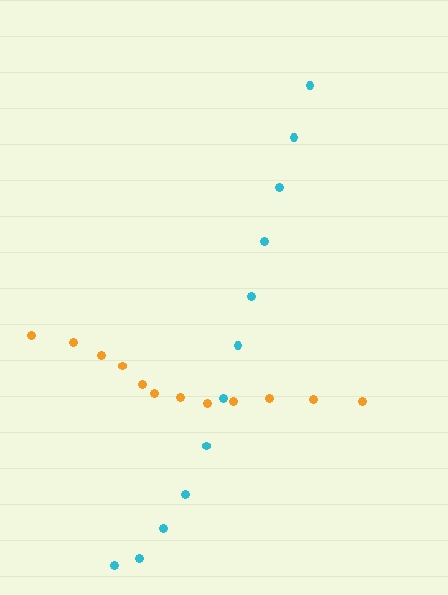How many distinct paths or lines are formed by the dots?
There are 2 distinct paths.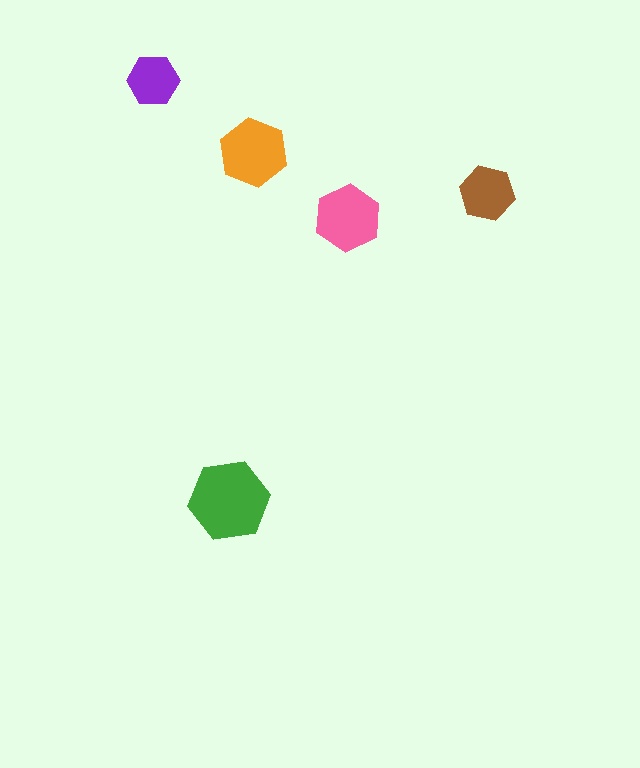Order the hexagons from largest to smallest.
the green one, the orange one, the pink one, the brown one, the purple one.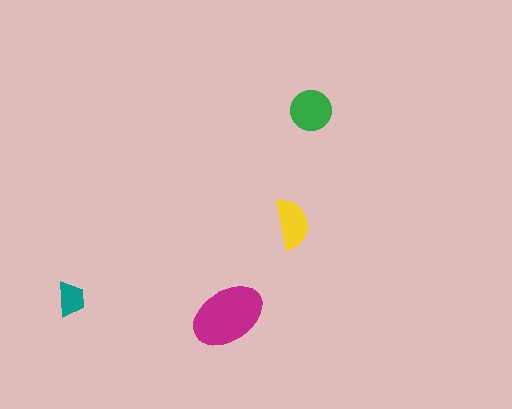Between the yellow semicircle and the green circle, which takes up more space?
The green circle.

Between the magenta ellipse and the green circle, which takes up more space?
The magenta ellipse.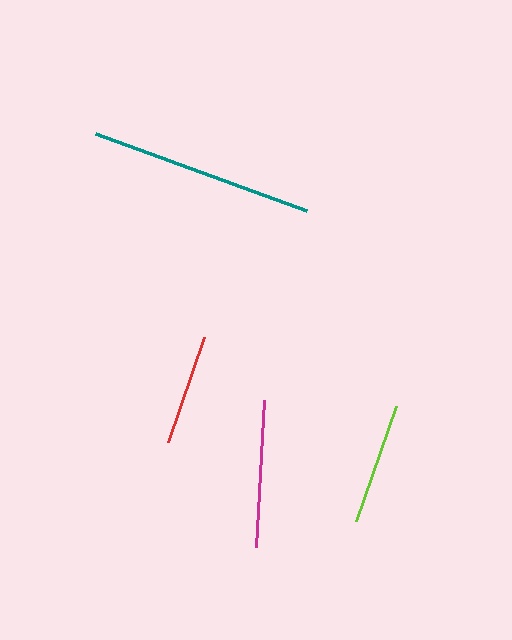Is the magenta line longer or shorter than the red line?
The magenta line is longer than the red line.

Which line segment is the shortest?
The red line is the shortest at approximately 111 pixels.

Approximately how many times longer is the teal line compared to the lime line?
The teal line is approximately 1.8 times the length of the lime line.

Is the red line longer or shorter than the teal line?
The teal line is longer than the red line.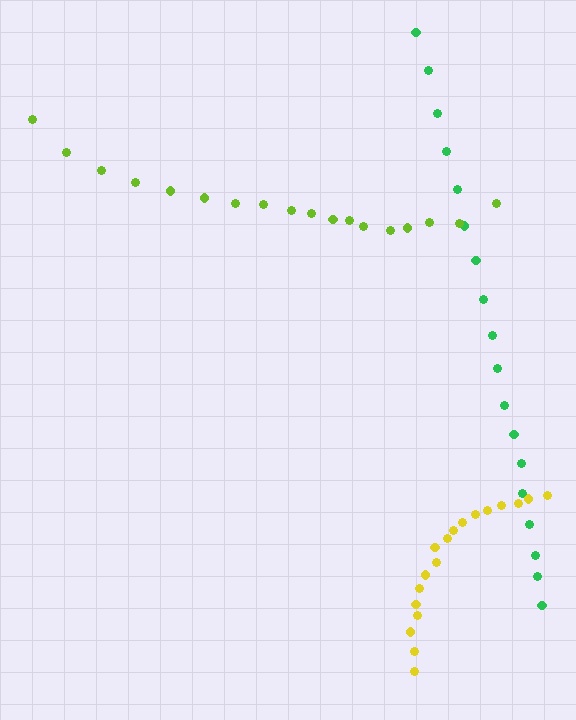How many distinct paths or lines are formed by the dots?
There are 3 distinct paths.